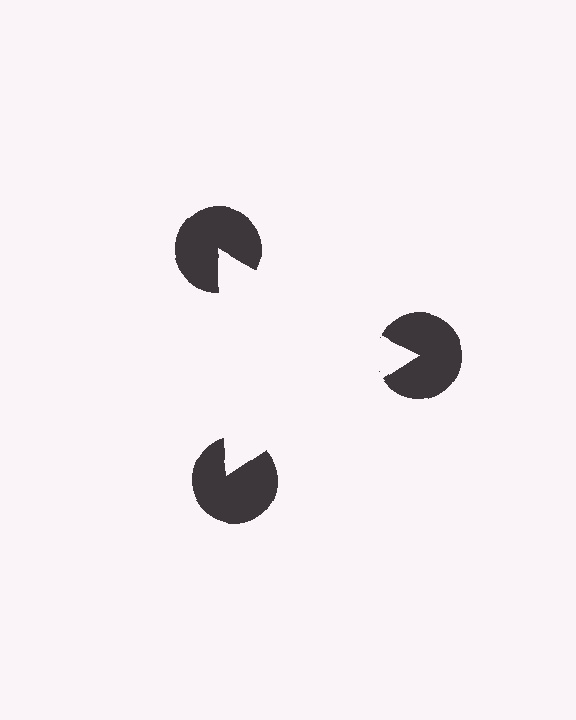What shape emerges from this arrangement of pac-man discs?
An illusory triangle — its edges are inferred from the aligned wedge cuts in the pac-man discs, not physically drawn.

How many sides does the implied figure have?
3 sides.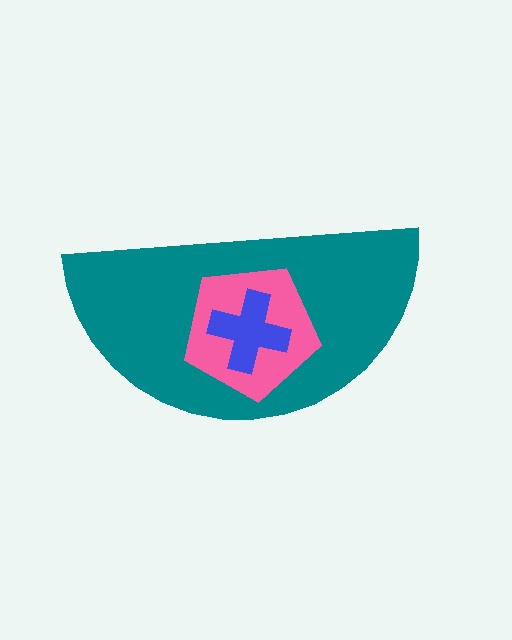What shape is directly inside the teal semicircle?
The pink pentagon.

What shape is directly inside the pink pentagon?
The blue cross.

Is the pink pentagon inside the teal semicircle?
Yes.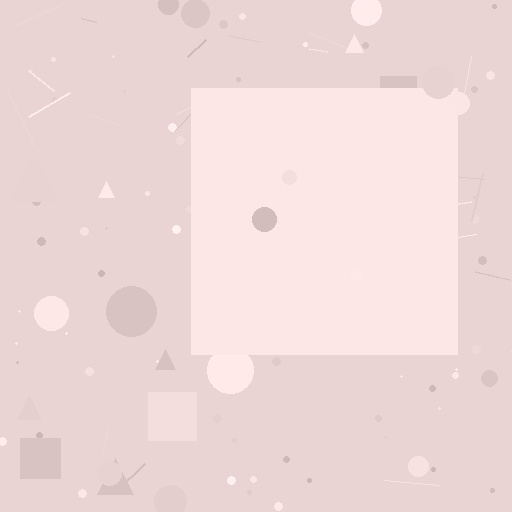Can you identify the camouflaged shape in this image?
The camouflaged shape is a square.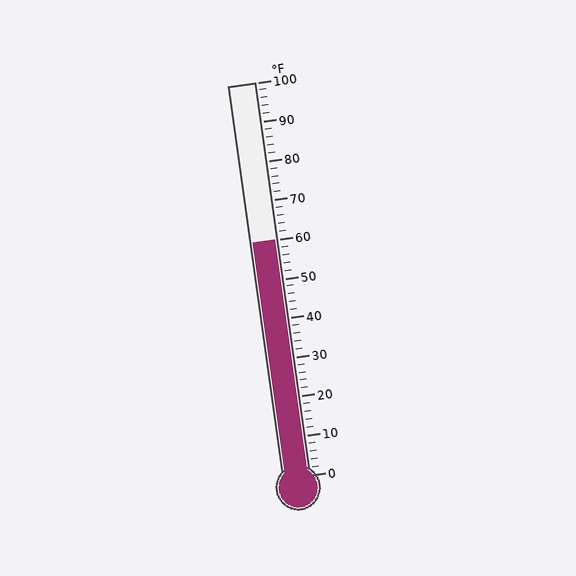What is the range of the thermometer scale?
The thermometer scale ranges from 0°F to 100°F.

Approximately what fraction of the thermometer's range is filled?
The thermometer is filled to approximately 60% of its range.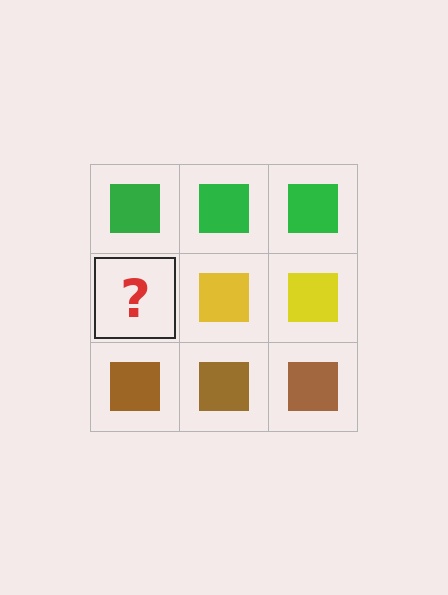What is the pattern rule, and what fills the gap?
The rule is that each row has a consistent color. The gap should be filled with a yellow square.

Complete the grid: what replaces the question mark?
The question mark should be replaced with a yellow square.